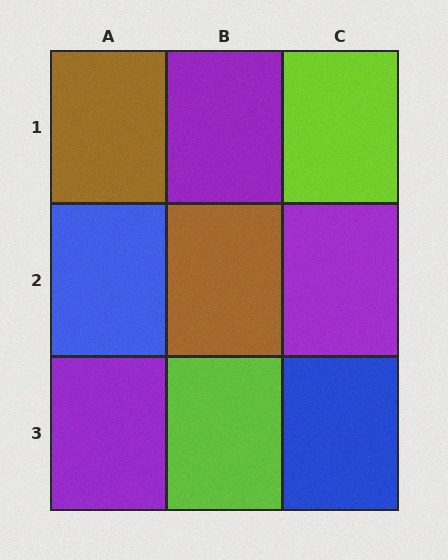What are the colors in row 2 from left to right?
Blue, brown, purple.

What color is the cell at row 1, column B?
Purple.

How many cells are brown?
2 cells are brown.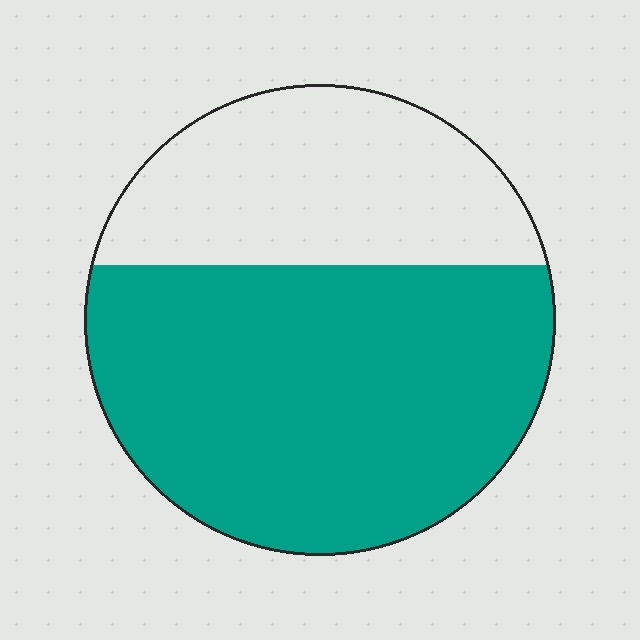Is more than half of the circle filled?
Yes.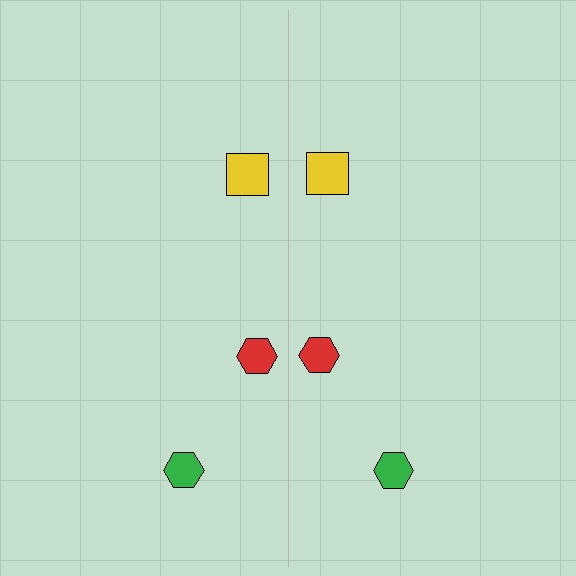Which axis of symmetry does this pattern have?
The pattern has a vertical axis of symmetry running through the center of the image.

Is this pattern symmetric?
Yes, this pattern has bilateral (reflection) symmetry.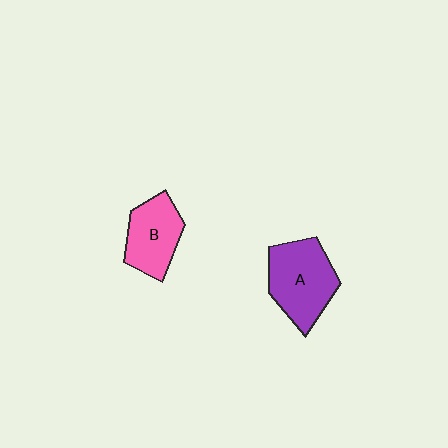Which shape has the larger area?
Shape A (purple).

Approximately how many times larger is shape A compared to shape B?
Approximately 1.3 times.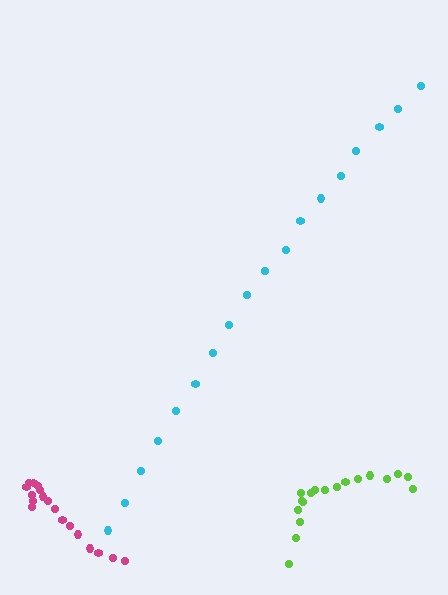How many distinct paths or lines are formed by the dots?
There are 3 distinct paths.